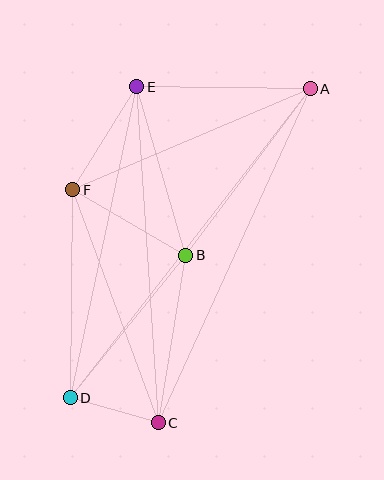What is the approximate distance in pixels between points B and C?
The distance between B and C is approximately 169 pixels.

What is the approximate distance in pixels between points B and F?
The distance between B and F is approximately 131 pixels.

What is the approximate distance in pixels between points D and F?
The distance between D and F is approximately 208 pixels.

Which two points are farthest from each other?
Points A and D are farthest from each other.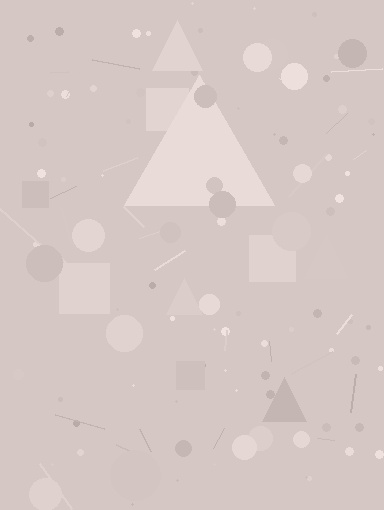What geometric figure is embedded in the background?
A triangle is embedded in the background.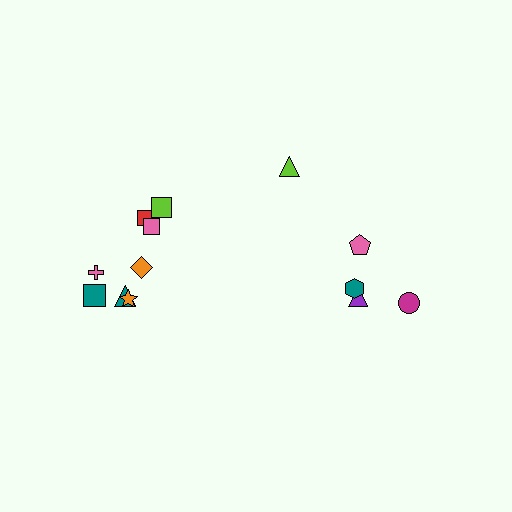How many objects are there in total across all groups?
There are 13 objects.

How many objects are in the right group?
There are 5 objects.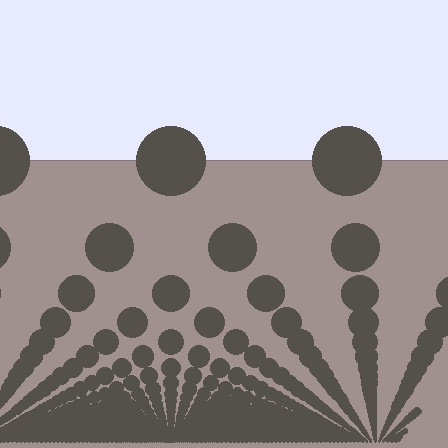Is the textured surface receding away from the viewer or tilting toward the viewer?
The surface appears to tilt toward the viewer. Texture elements get larger and sparser toward the top.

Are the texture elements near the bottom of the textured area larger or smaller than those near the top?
Smaller. The gradient is inverted — elements near the bottom are smaller and denser.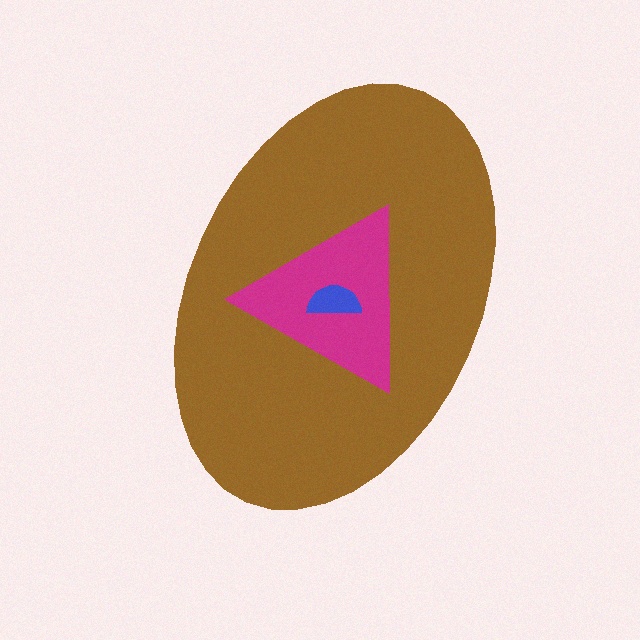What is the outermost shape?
The brown ellipse.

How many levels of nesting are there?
3.